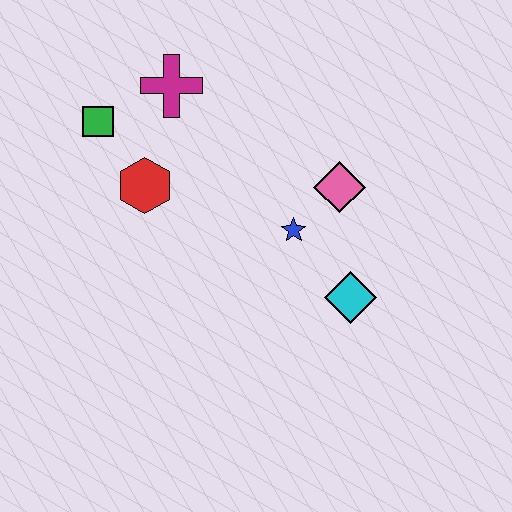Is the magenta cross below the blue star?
No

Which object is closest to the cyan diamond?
The blue star is closest to the cyan diamond.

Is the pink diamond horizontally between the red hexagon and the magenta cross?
No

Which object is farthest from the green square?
The cyan diamond is farthest from the green square.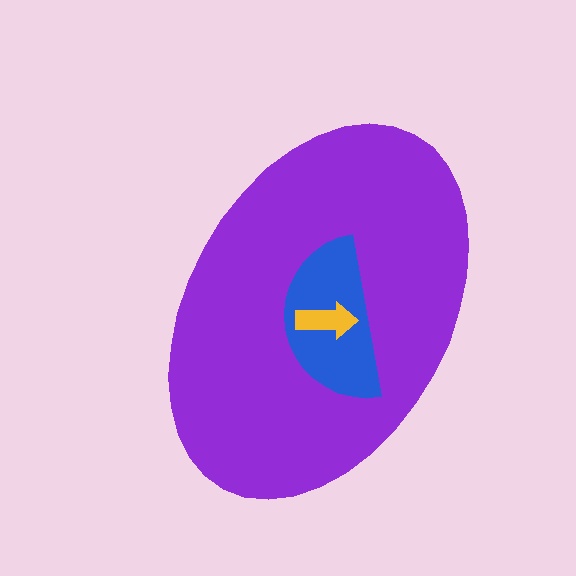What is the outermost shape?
The purple ellipse.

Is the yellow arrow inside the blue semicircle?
Yes.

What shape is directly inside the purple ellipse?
The blue semicircle.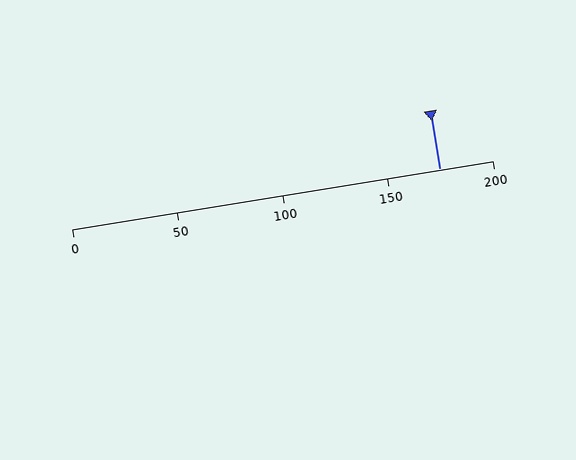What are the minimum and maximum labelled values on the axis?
The axis runs from 0 to 200.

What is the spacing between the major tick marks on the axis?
The major ticks are spaced 50 apart.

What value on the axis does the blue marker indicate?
The marker indicates approximately 175.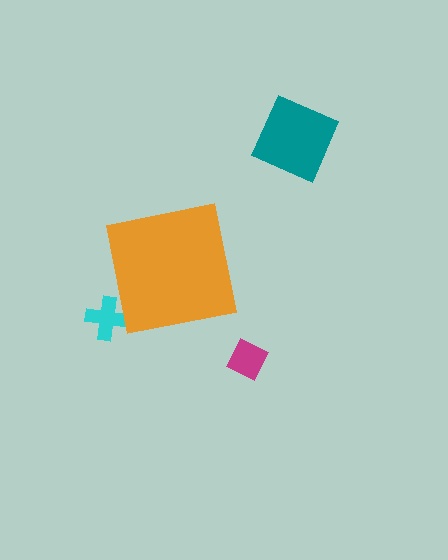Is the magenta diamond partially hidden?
No, the magenta diamond is fully visible.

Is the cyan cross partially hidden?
Yes, the cyan cross is partially hidden behind the orange square.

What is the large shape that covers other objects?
An orange square.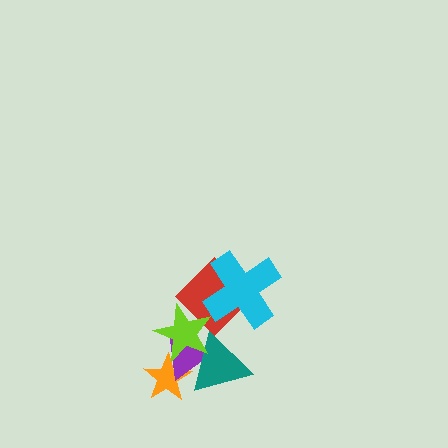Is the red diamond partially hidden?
Yes, it is partially covered by another shape.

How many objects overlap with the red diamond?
2 objects overlap with the red diamond.